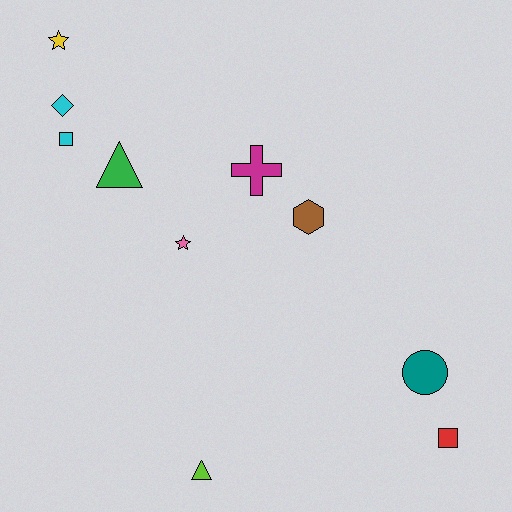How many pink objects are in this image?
There is 1 pink object.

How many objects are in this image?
There are 10 objects.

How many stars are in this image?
There are 2 stars.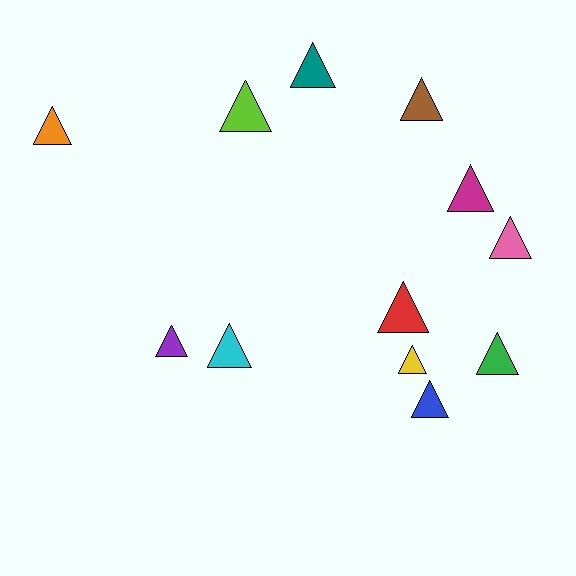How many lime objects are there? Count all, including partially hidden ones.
There is 1 lime object.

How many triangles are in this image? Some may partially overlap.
There are 12 triangles.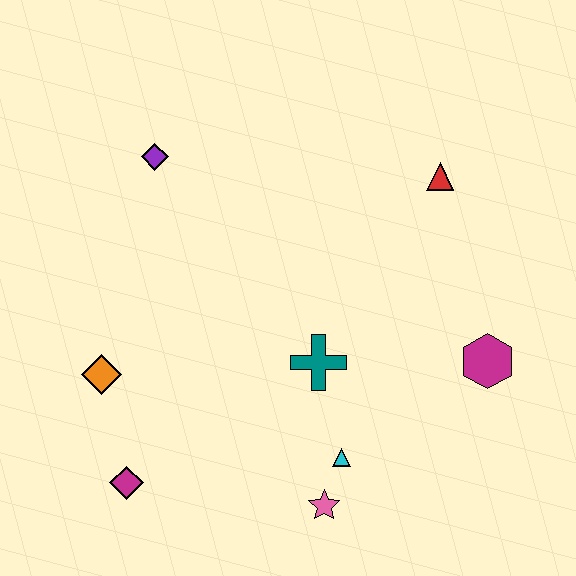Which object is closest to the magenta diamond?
The orange diamond is closest to the magenta diamond.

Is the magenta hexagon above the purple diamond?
No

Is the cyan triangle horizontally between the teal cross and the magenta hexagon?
Yes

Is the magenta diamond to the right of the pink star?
No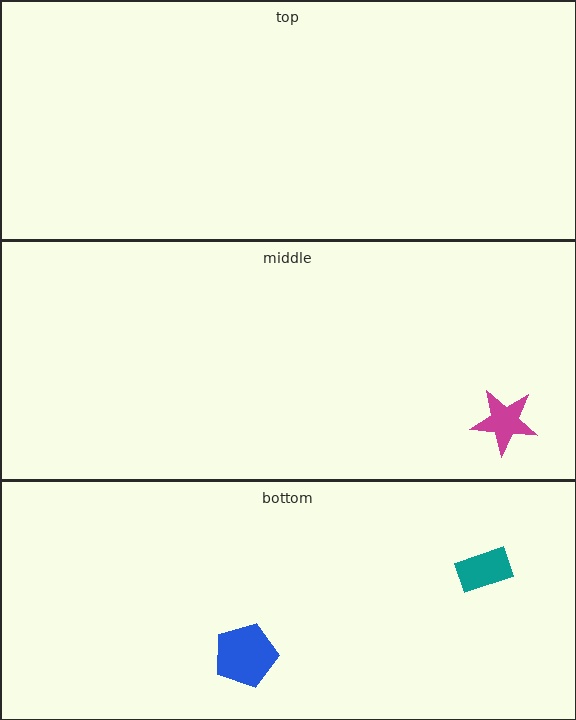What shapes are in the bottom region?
The teal rectangle, the blue pentagon.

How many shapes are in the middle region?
1.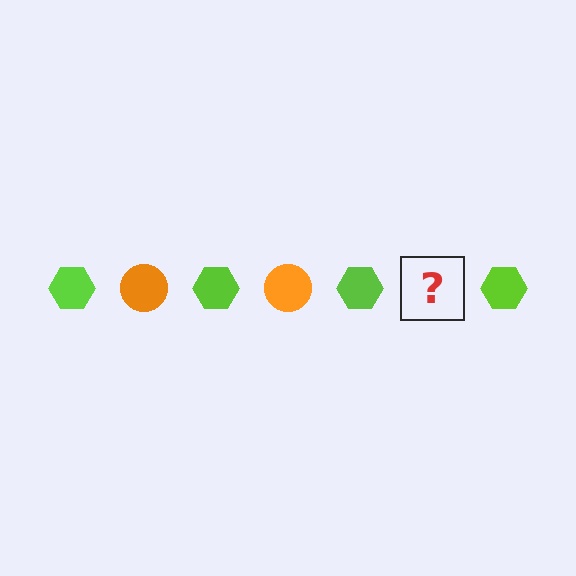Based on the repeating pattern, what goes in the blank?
The blank should be an orange circle.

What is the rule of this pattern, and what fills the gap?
The rule is that the pattern alternates between lime hexagon and orange circle. The gap should be filled with an orange circle.